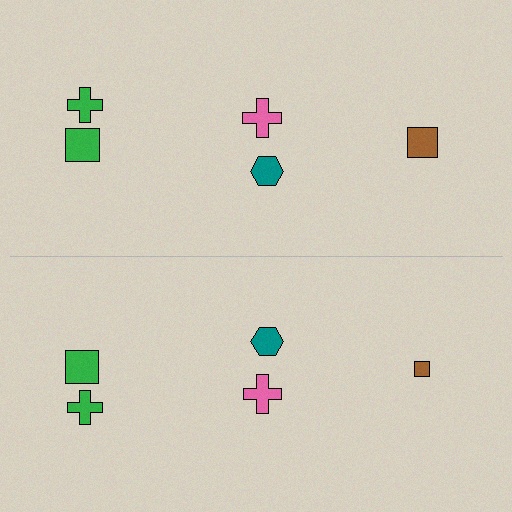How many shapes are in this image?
There are 10 shapes in this image.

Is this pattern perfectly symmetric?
No, the pattern is not perfectly symmetric. The brown square on the bottom side has a different size than its mirror counterpart.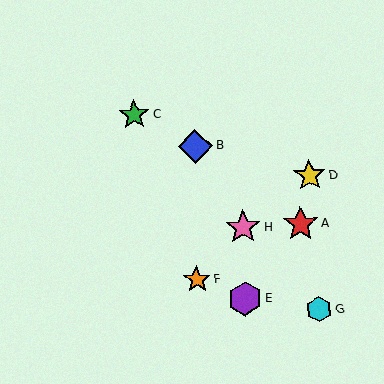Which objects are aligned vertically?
Objects E, H are aligned vertically.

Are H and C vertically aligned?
No, H is at x≈243 and C is at x≈134.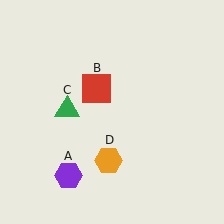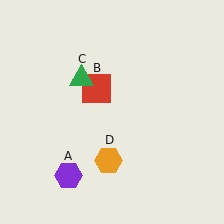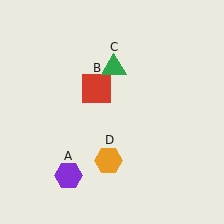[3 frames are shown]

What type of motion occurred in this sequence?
The green triangle (object C) rotated clockwise around the center of the scene.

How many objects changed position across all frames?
1 object changed position: green triangle (object C).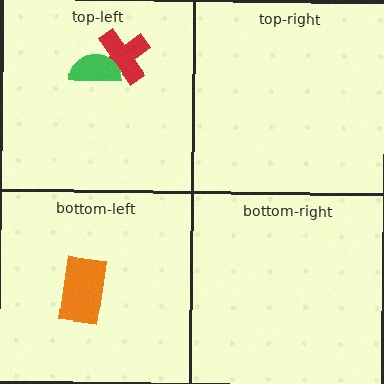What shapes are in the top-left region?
The red cross, the green semicircle.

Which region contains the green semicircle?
The top-left region.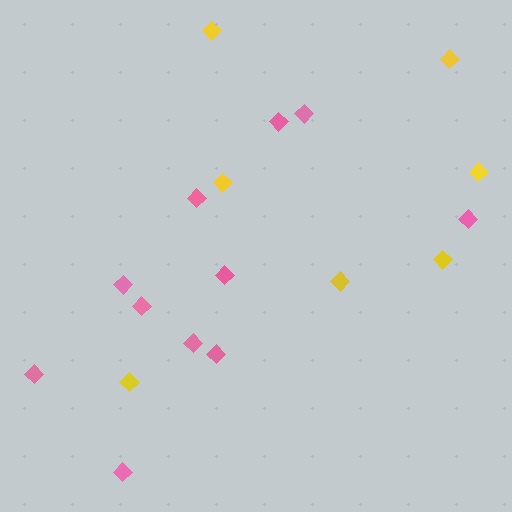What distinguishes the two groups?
There are 2 groups: one group of pink diamonds (11) and one group of yellow diamonds (7).